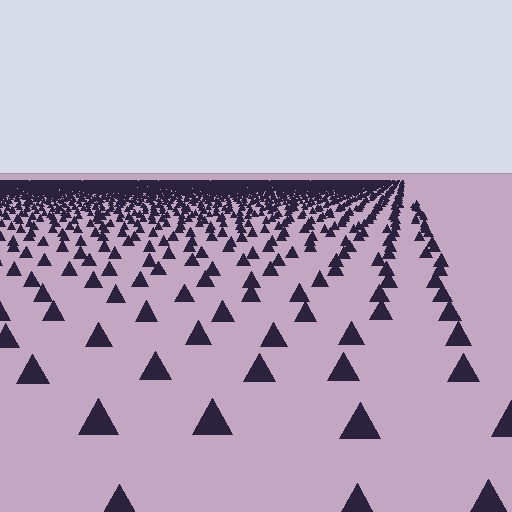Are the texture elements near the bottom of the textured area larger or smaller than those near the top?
Larger. Near the bottom, elements are closer to the viewer and appear at a bigger on-screen size.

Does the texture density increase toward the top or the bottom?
Density increases toward the top.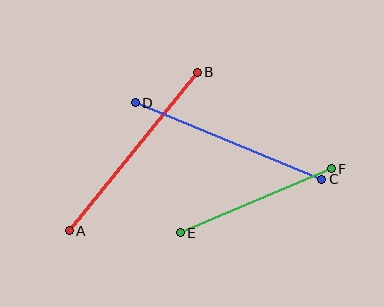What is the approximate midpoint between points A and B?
The midpoint is at approximately (133, 152) pixels.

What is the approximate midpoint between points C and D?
The midpoint is at approximately (229, 141) pixels.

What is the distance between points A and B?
The distance is approximately 204 pixels.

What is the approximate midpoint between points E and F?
The midpoint is at approximately (256, 201) pixels.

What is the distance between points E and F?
The distance is approximately 164 pixels.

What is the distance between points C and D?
The distance is approximately 202 pixels.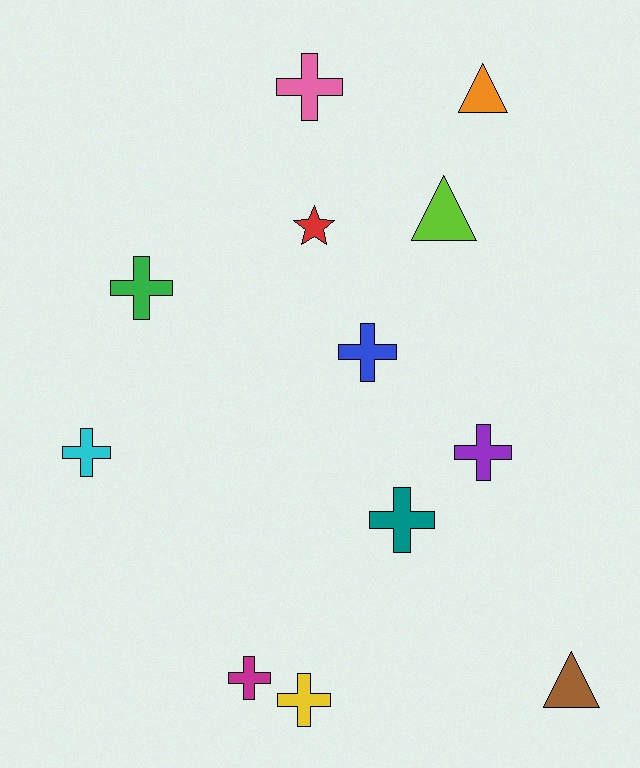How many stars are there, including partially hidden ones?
There is 1 star.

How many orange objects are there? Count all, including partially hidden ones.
There is 1 orange object.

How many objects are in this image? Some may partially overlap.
There are 12 objects.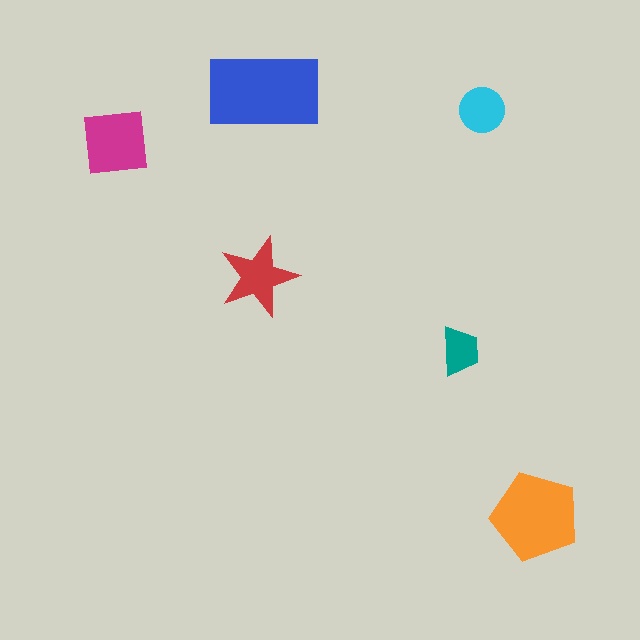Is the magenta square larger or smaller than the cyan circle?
Larger.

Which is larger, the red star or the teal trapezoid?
The red star.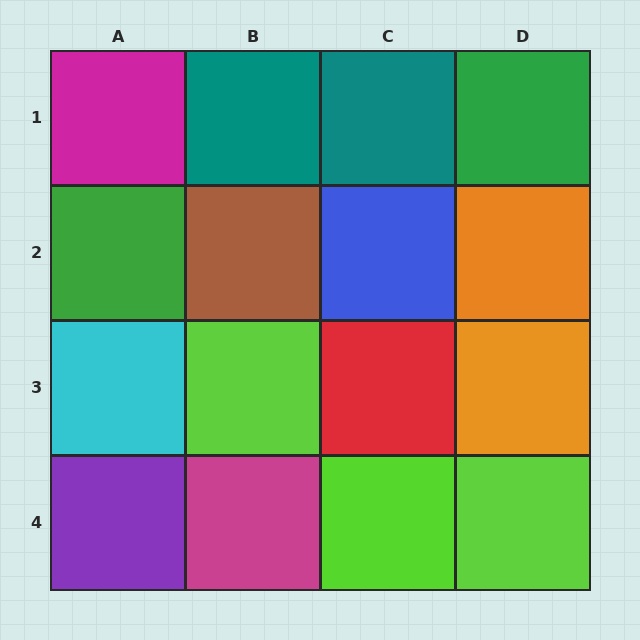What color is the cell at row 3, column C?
Red.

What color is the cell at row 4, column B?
Magenta.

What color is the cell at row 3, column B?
Lime.